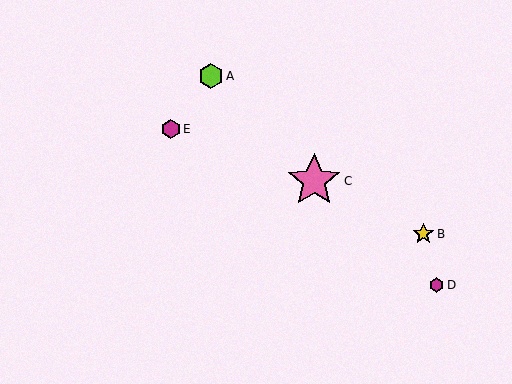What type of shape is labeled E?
Shape E is a magenta hexagon.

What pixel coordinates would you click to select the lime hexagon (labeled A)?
Click at (211, 76) to select the lime hexagon A.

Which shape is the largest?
The pink star (labeled C) is the largest.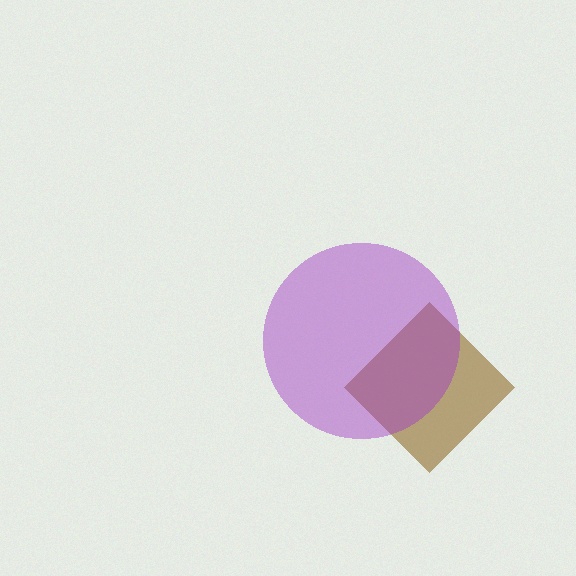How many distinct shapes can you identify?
There are 2 distinct shapes: a brown diamond, a purple circle.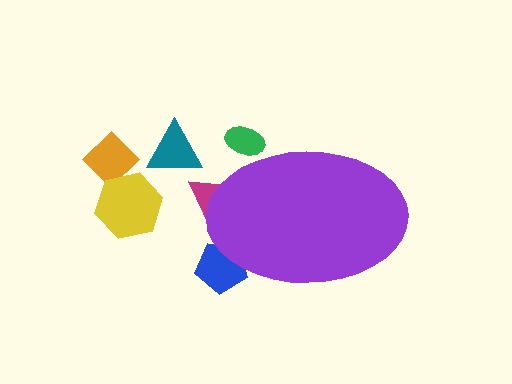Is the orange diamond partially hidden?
No, the orange diamond is fully visible.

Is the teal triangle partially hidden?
No, the teal triangle is fully visible.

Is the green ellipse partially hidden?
Yes, the green ellipse is partially hidden behind the purple ellipse.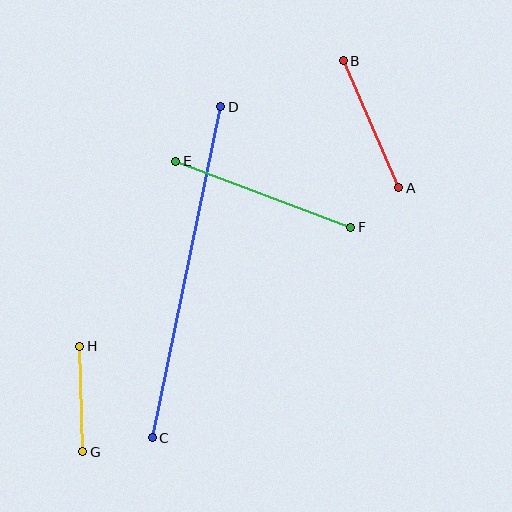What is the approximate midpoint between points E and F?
The midpoint is at approximately (263, 194) pixels.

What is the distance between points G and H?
The distance is approximately 105 pixels.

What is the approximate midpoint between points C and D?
The midpoint is at approximately (187, 272) pixels.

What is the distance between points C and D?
The distance is approximately 338 pixels.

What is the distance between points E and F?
The distance is approximately 187 pixels.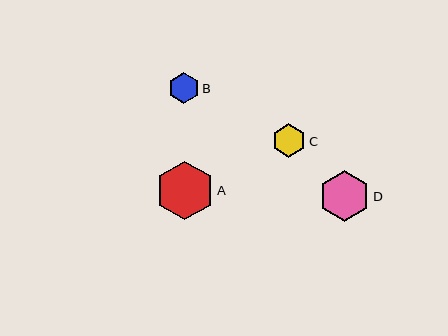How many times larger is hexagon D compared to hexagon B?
Hexagon D is approximately 1.6 times the size of hexagon B.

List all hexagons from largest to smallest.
From largest to smallest: A, D, C, B.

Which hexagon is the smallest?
Hexagon B is the smallest with a size of approximately 31 pixels.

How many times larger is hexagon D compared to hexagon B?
Hexagon D is approximately 1.6 times the size of hexagon B.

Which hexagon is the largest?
Hexagon A is the largest with a size of approximately 59 pixels.